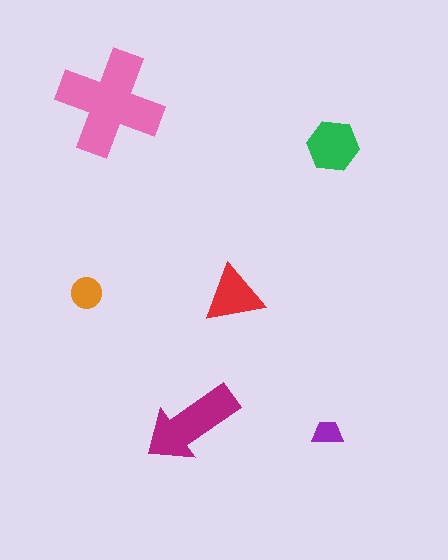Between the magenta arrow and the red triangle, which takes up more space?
The magenta arrow.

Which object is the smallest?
The purple trapezoid.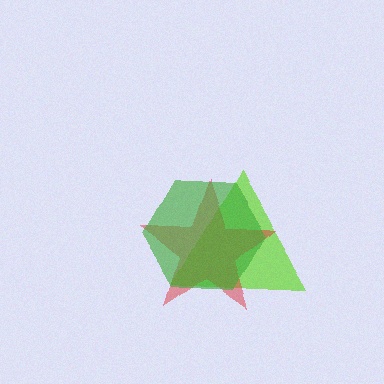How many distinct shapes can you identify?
There are 3 distinct shapes: a lime triangle, a red star, a green hexagon.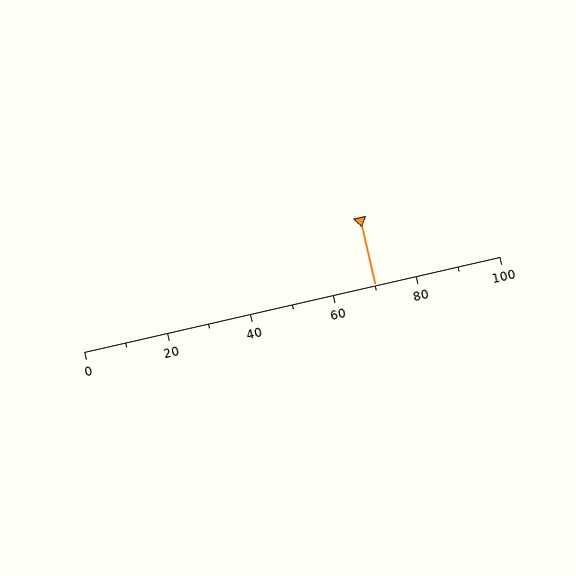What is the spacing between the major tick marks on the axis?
The major ticks are spaced 20 apart.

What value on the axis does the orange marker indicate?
The marker indicates approximately 70.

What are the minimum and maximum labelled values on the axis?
The axis runs from 0 to 100.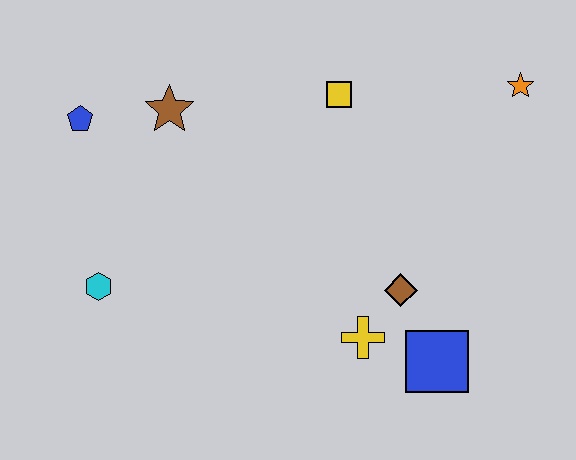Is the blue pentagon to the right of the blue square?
No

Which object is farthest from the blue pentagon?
The orange star is farthest from the blue pentagon.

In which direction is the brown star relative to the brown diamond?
The brown star is to the left of the brown diamond.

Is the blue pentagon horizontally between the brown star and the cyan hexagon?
No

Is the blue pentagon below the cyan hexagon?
No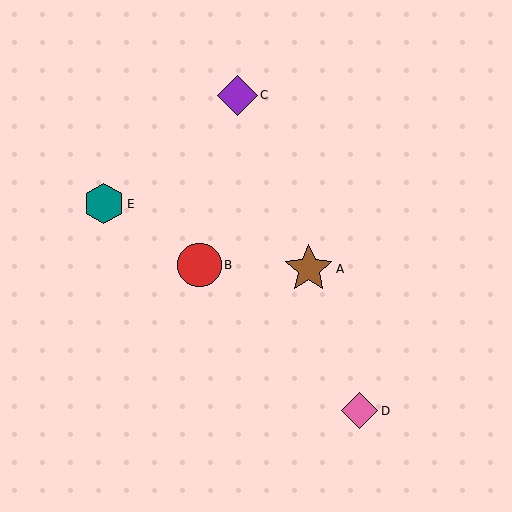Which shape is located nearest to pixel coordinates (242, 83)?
The purple diamond (labeled C) at (238, 95) is nearest to that location.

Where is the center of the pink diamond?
The center of the pink diamond is at (359, 411).